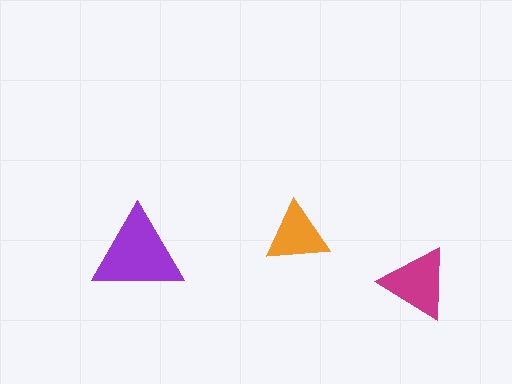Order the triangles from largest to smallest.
the purple one, the magenta one, the orange one.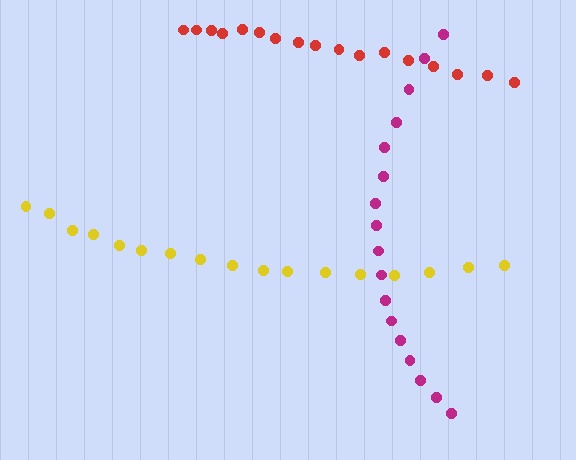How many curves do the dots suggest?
There are 3 distinct paths.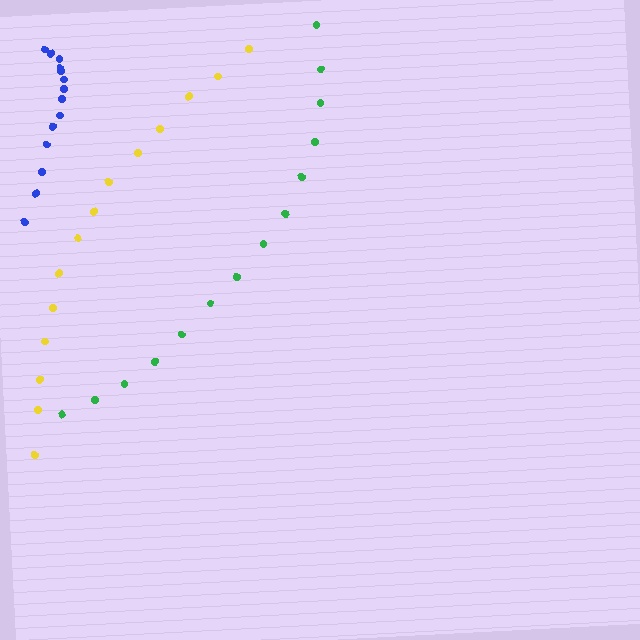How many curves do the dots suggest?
There are 3 distinct paths.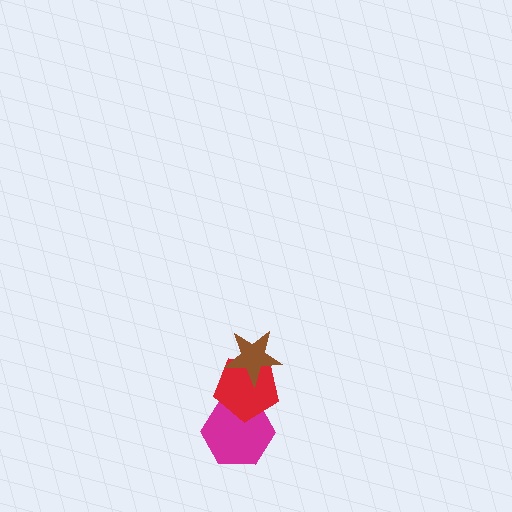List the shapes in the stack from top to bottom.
From top to bottom: the brown star, the red pentagon, the magenta hexagon.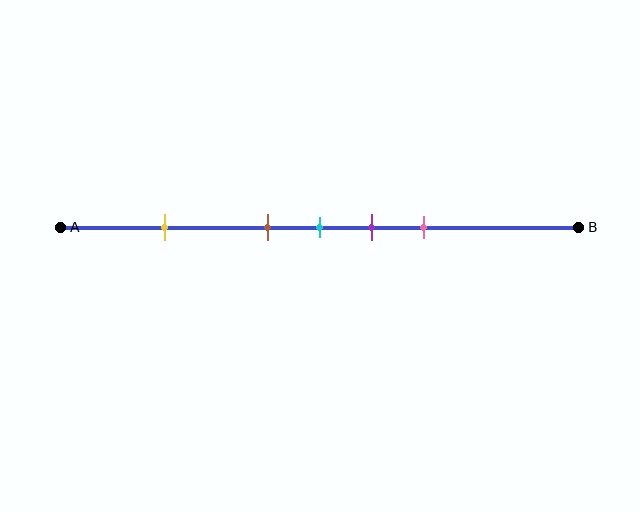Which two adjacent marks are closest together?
The brown and cyan marks are the closest adjacent pair.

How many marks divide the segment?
There are 5 marks dividing the segment.